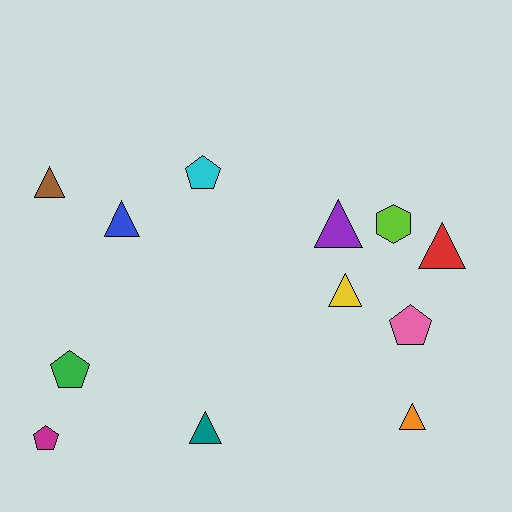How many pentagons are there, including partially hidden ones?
There are 4 pentagons.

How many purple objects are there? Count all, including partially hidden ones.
There is 1 purple object.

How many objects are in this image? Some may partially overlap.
There are 12 objects.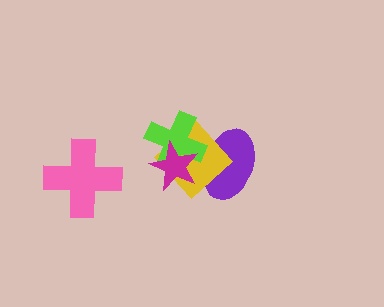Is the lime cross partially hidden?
Yes, it is partially covered by another shape.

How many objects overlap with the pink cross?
0 objects overlap with the pink cross.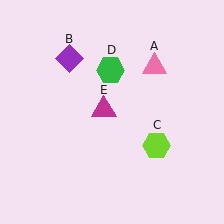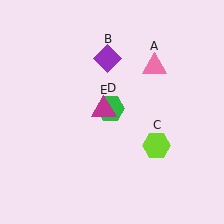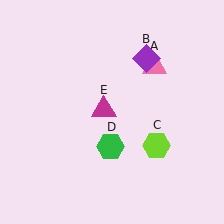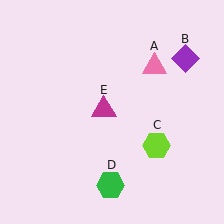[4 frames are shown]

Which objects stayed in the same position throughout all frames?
Pink triangle (object A) and lime hexagon (object C) and magenta triangle (object E) remained stationary.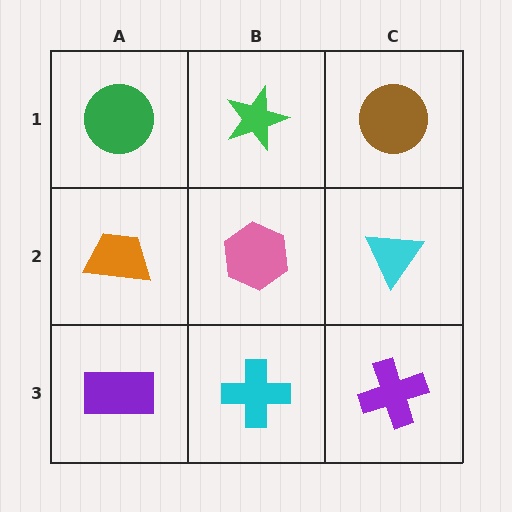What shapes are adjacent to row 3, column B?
A pink hexagon (row 2, column B), a purple rectangle (row 3, column A), a purple cross (row 3, column C).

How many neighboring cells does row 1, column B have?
3.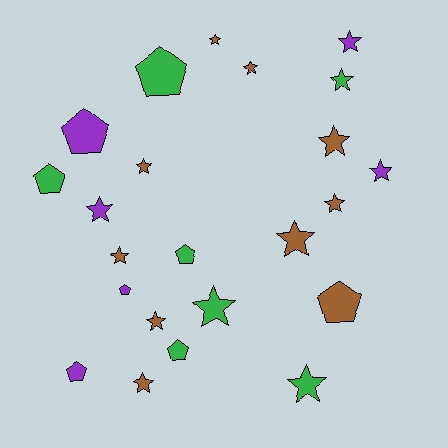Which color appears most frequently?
Brown, with 10 objects.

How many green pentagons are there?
There are 4 green pentagons.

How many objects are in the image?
There are 23 objects.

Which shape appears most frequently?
Star, with 15 objects.